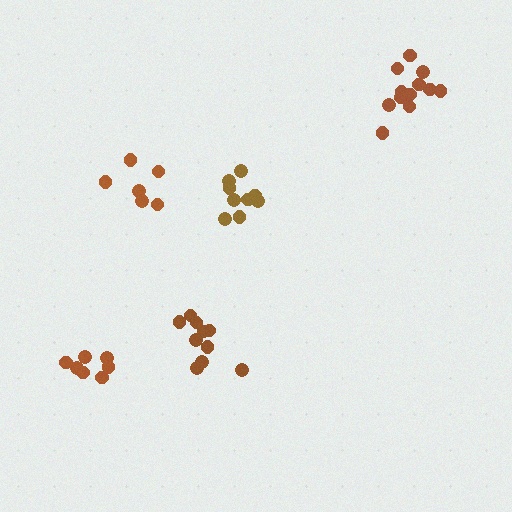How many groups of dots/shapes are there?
There are 5 groups.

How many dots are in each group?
Group 1: 6 dots, Group 2: 10 dots, Group 3: 9 dots, Group 4: 12 dots, Group 5: 7 dots (44 total).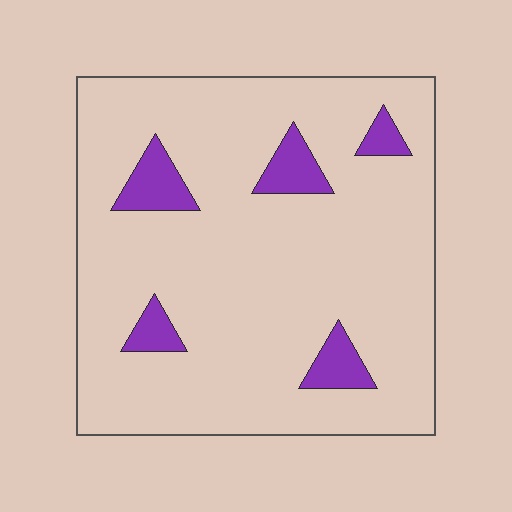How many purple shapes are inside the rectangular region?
5.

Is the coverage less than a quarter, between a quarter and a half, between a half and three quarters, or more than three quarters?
Less than a quarter.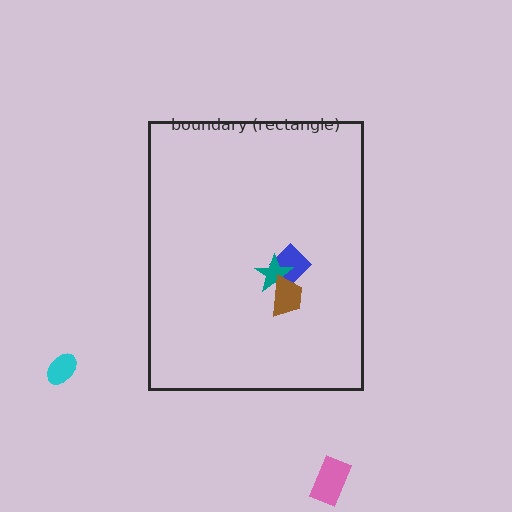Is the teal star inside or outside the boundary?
Inside.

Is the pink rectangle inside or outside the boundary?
Outside.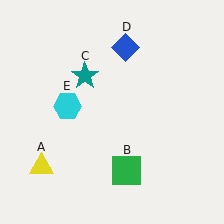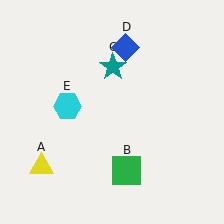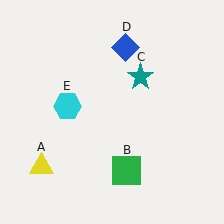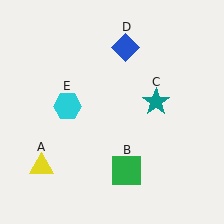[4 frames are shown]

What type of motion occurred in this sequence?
The teal star (object C) rotated clockwise around the center of the scene.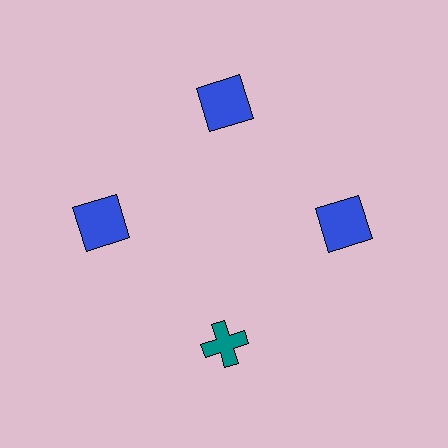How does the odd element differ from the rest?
It differs in both color (teal instead of blue) and shape (cross instead of square).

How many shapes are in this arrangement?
There are 4 shapes arranged in a ring pattern.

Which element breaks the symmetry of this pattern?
The teal cross at roughly the 6 o'clock position breaks the symmetry. All other shapes are blue squares.